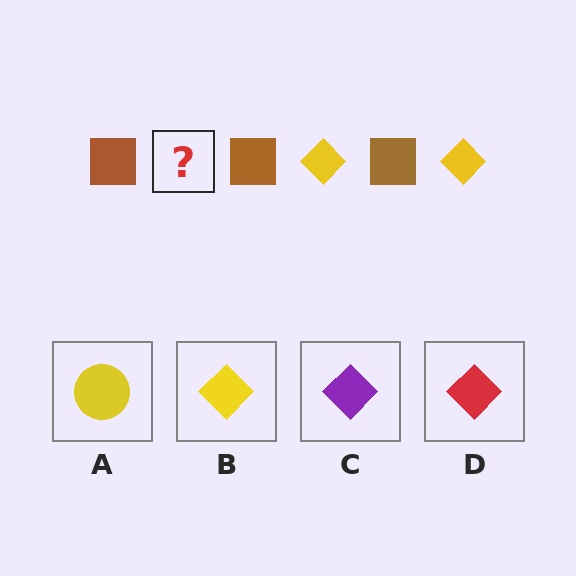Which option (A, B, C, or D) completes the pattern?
B.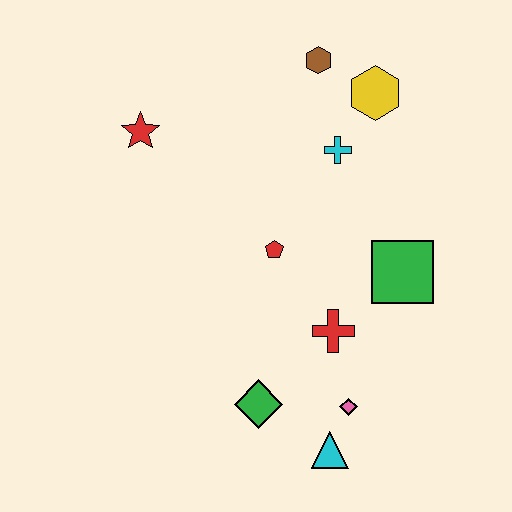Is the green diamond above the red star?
No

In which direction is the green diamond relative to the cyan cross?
The green diamond is below the cyan cross.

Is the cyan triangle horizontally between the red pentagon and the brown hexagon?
No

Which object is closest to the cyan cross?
The yellow hexagon is closest to the cyan cross.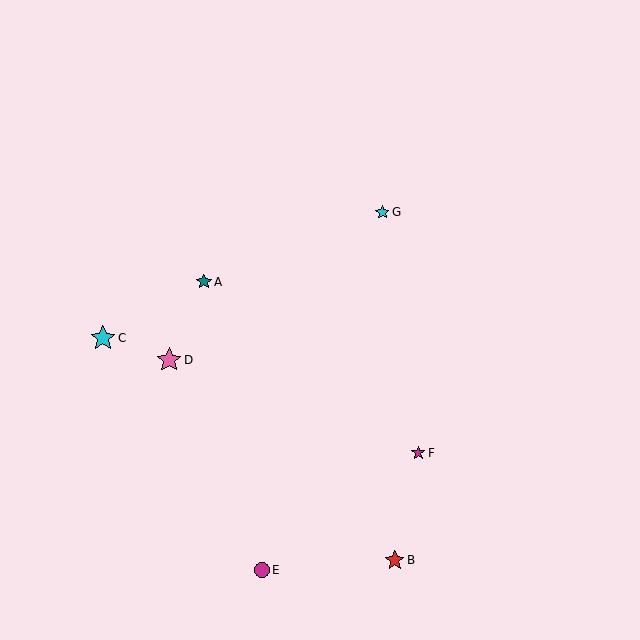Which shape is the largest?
The cyan star (labeled C) is the largest.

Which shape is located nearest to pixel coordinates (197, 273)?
The teal star (labeled A) at (204, 282) is nearest to that location.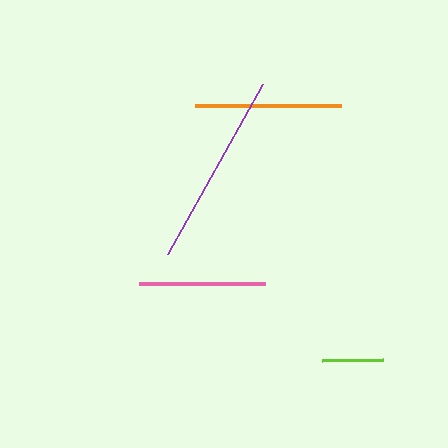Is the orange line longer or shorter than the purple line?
The purple line is longer than the orange line.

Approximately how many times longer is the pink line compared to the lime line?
The pink line is approximately 2.1 times the length of the lime line.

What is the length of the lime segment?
The lime segment is approximately 61 pixels long.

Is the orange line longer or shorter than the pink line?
The orange line is longer than the pink line.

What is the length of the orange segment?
The orange segment is approximately 146 pixels long.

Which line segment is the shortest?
The lime line is the shortest at approximately 61 pixels.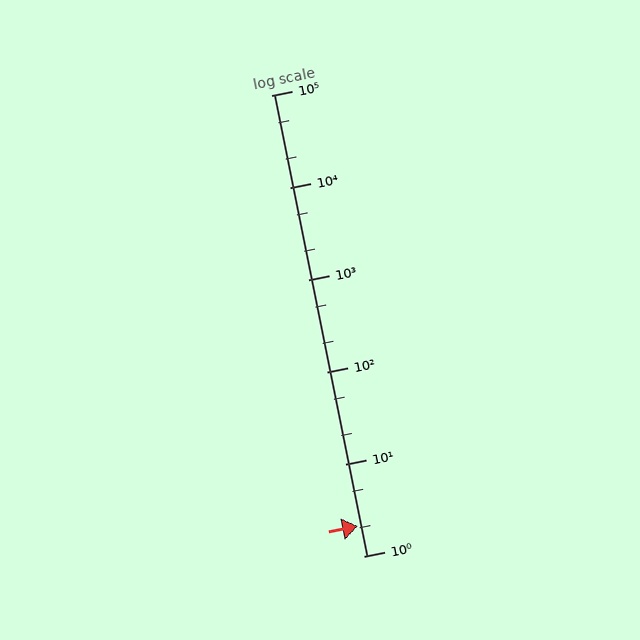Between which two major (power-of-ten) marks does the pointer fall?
The pointer is between 1 and 10.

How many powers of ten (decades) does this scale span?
The scale spans 5 decades, from 1 to 100000.